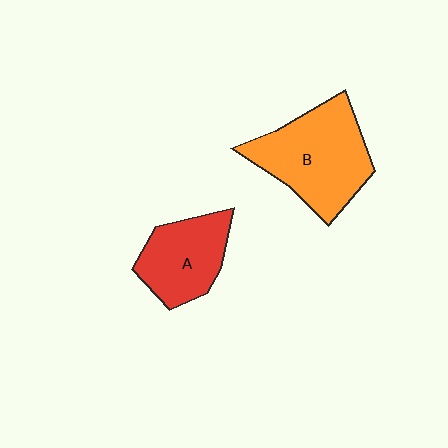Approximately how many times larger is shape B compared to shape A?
Approximately 1.5 times.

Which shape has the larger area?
Shape B (orange).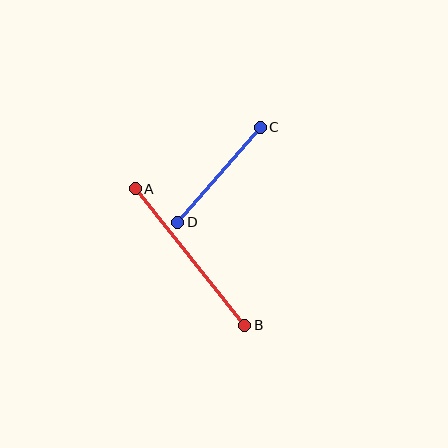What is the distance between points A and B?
The distance is approximately 175 pixels.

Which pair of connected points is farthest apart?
Points A and B are farthest apart.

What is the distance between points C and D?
The distance is approximately 126 pixels.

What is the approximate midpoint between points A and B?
The midpoint is at approximately (190, 257) pixels.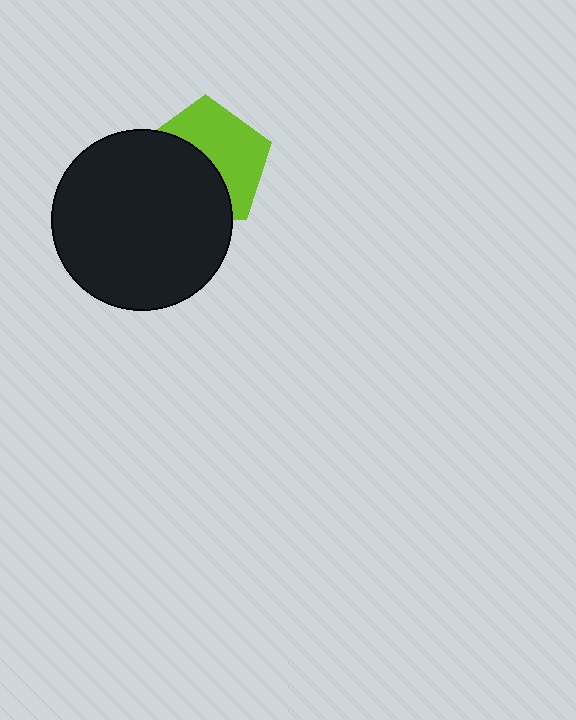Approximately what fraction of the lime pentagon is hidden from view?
Roughly 49% of the lime pentagon is hidden behind the black circle.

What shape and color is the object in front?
The object in front is a black circle.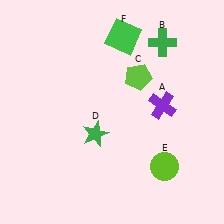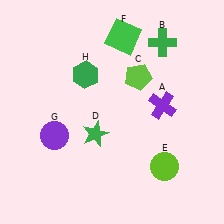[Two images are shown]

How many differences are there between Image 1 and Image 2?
There are 2 differences between the two images.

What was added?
A purple circle (G), a green hexagon (H) were added in Image 2.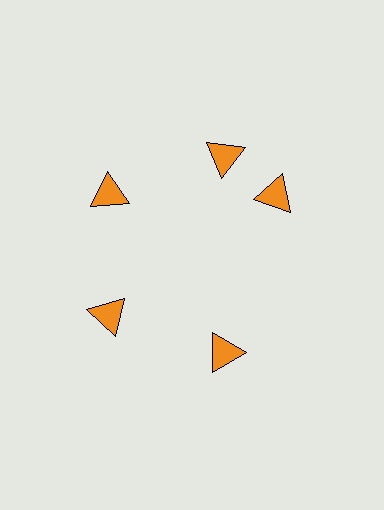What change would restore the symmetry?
The symmetry would be restored by rotating it back into even spacing with its neighbors so that all 5 triangles sit at equal angles and equal distance from the center.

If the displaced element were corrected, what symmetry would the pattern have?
It would have 5-fold rotational symmetry — the pattern would map onto itself every 72 degrees.